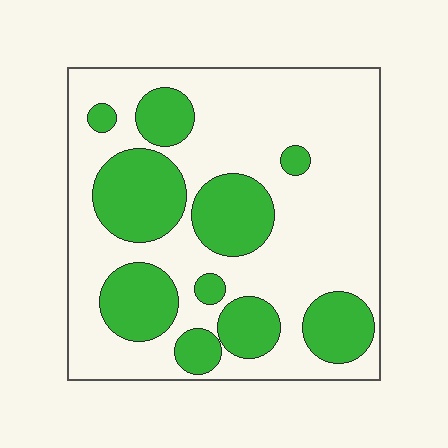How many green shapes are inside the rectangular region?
10.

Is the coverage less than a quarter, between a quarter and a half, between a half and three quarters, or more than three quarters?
Between a quarter and a half.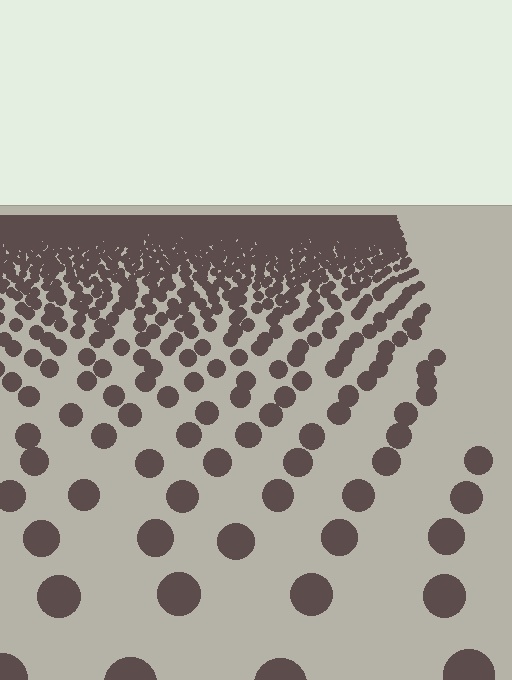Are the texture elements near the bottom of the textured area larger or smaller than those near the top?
Larger. Near the bottom, elements are closer to the viewer and appear at a bigger on-screen size.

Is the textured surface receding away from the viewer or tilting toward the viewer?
The surface is receding away from the viewer. Texture elements get smaller and denser toward the top.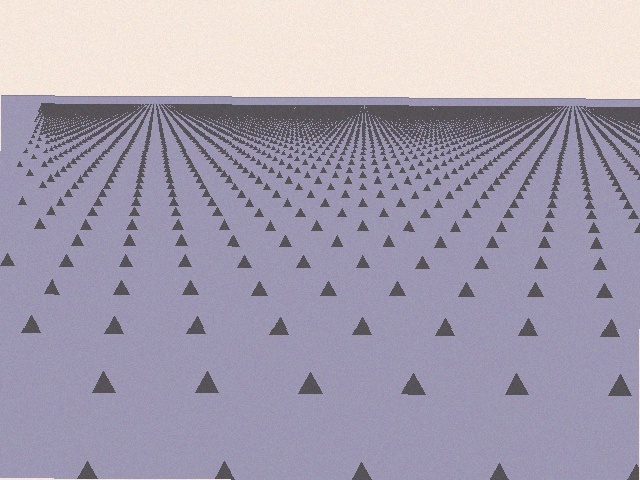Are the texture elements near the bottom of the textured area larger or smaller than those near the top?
Larger. Near the bottom, elements are closer to the viewer and appear at a bigger on-screen size.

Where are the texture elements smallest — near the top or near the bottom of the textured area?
Near the top.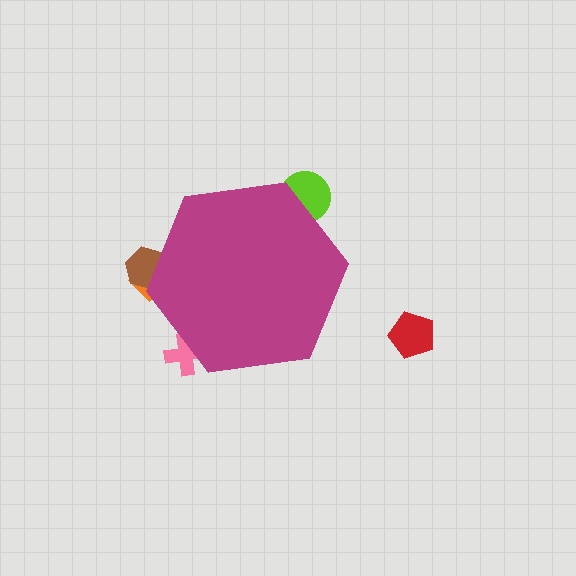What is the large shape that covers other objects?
A magenta hexagon.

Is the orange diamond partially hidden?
Yes, the orange diamond is partially hidden behind the magenta hexagon.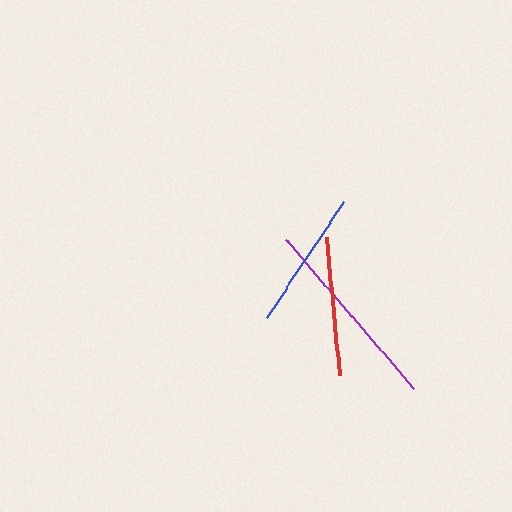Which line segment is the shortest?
The red line is the shortest at approximately 138 pixels.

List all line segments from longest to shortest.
From longest to shortest: purple, blue, red.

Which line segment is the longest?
The purple line is the longest at approximately 196 pixels.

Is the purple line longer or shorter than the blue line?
The purple line is longer than the blue line.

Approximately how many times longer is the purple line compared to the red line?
The purple line is approximately 1.4 times the length of the red line.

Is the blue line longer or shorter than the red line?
The blue line is longer than the red line.